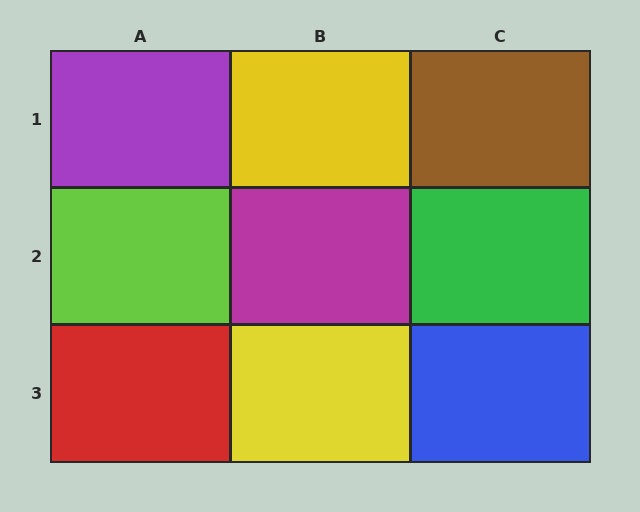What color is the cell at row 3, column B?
Yellow.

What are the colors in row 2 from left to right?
Lime, magenta, green.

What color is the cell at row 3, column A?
Red.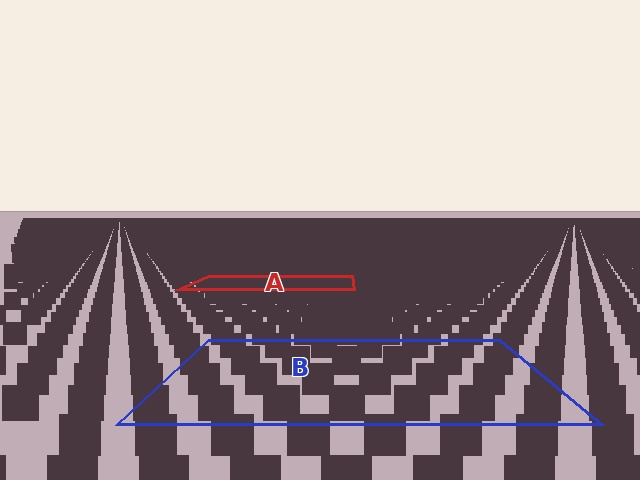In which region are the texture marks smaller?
The texture marks are smaller in region A, because it is farther away.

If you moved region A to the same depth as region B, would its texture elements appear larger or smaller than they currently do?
They would appear larger. At a closer depth, the same texture elements are projected at a bigger on-screen size.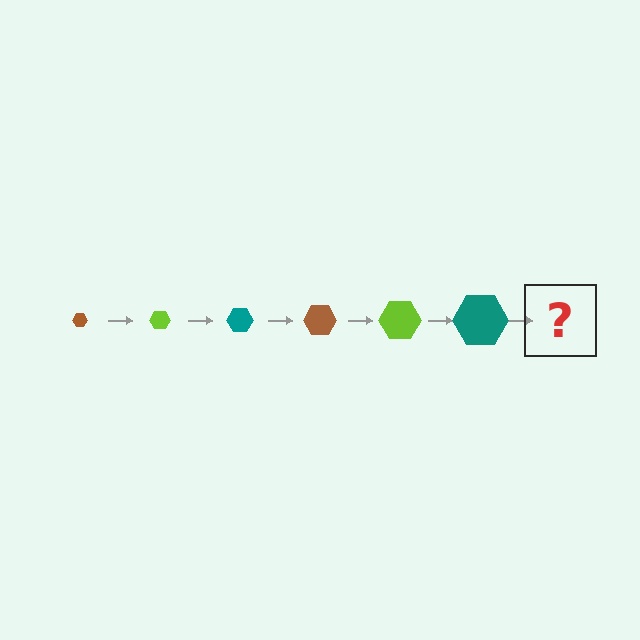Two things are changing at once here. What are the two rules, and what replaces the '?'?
The two rules are that the hexagon grows larger each step and the color cycles through brown, lime, and teal. The '?' should be a brown hexagon, larger than the previous one.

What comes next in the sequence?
The next element should be a brown hexagon, larger than the previous one.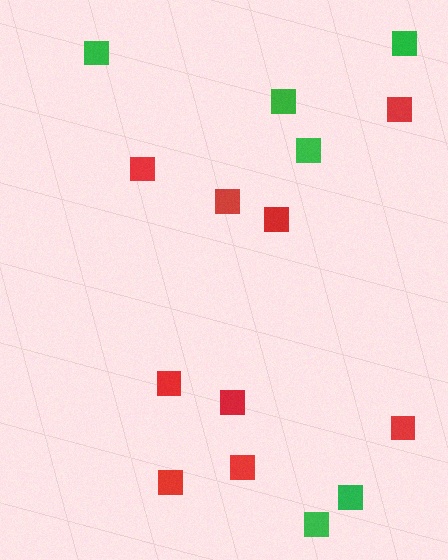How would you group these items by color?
There are 2 groups: one group of green squares (6) and one group of red squares (9).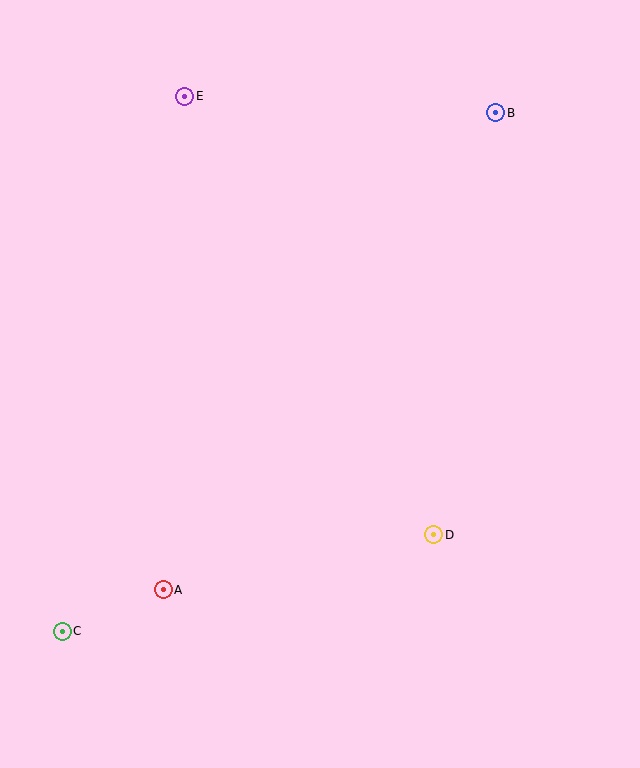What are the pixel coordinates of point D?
Point D is at (434, 535).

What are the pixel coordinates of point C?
Point C is at (62, 631).